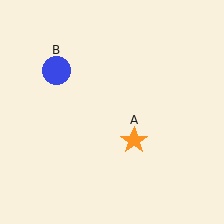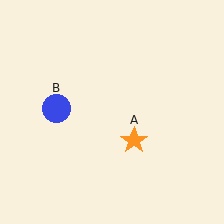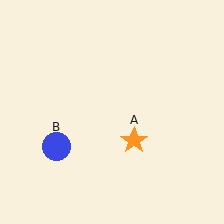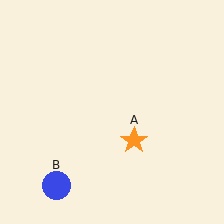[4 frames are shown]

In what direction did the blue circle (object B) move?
The blue circle (object B) moved down.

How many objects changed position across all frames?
1 object changed position: blue circle (object B).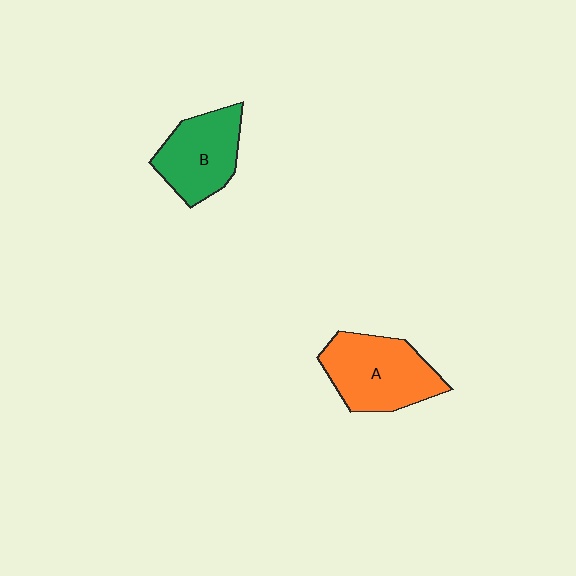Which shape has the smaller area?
Shape B (green).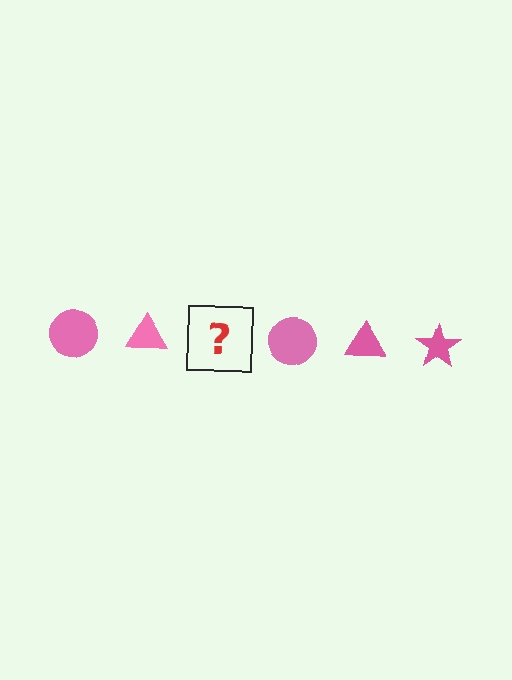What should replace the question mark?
The question mark should be replaced with a pink star.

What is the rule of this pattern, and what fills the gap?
The rule is that the pattern cycles through circle, triangle, star shapes in pink. The gap should be filled with a pink star.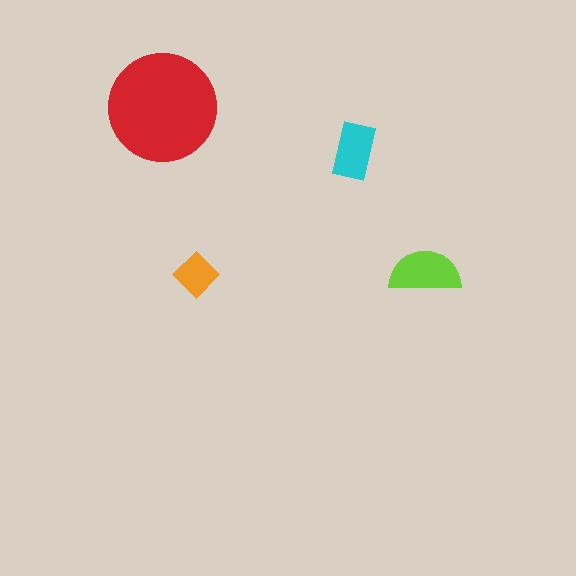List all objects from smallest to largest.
The orange diamond, the cyan rectangle, the lime semicircle, the red circle.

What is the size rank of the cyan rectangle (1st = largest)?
3rd.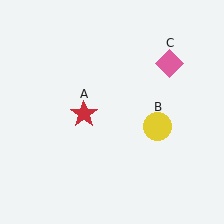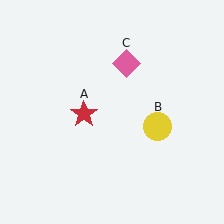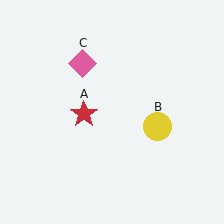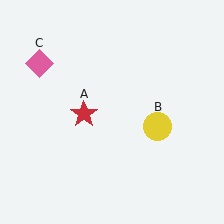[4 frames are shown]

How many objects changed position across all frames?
1 object changed position: pink diamond (object C).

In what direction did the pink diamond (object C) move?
The pink diamond (object C) moved left.